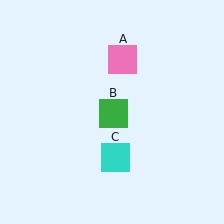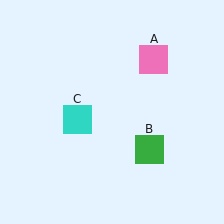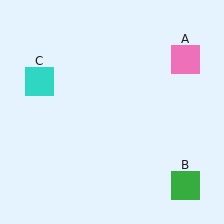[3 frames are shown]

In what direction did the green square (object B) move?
The green square (object B) moved down and to the right.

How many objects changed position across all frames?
3 objects changed position: pink square (object A), green square (object B), cyan square (object C).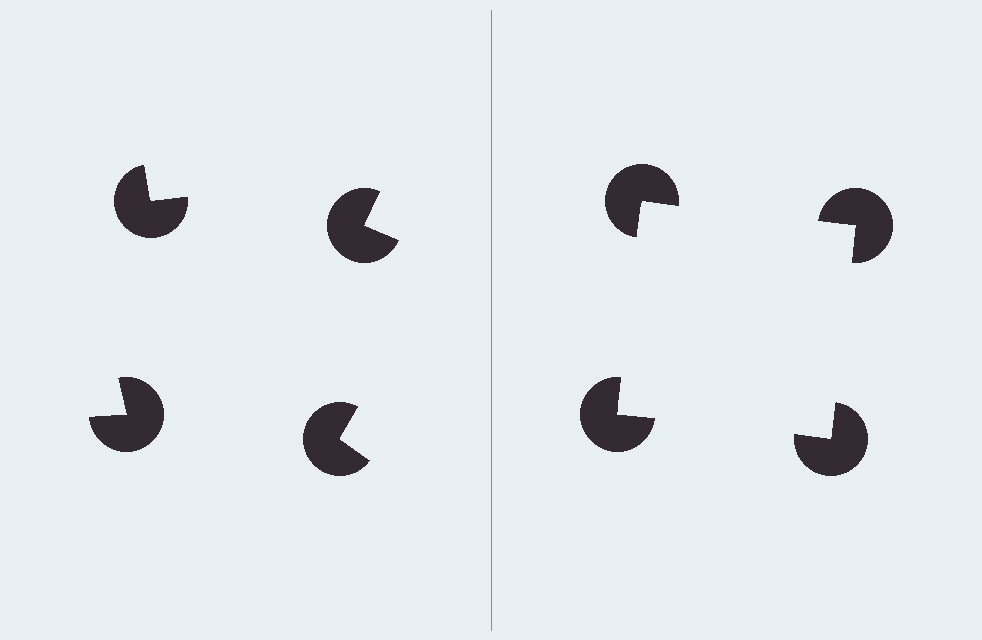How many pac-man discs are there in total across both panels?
8 — 4 on each side.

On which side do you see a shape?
An illusory square appears on the right side. On the left side the wedge cuts are rotated, so no coherent shape forms.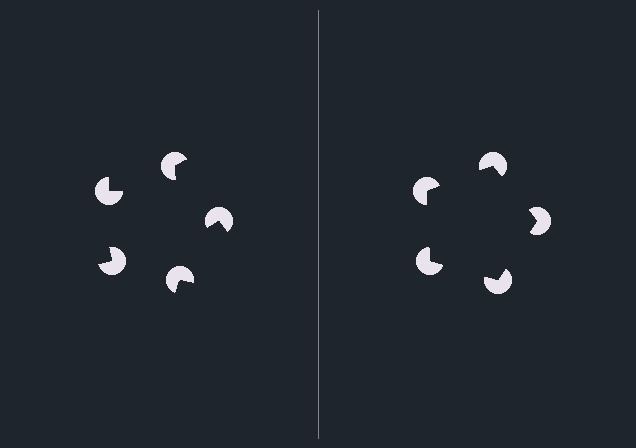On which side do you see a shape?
An illusory pentagon appears on the right side. On the left side the wedge cuts are rotated, so no coherent shape forms.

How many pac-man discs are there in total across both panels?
10 — 5 on each side.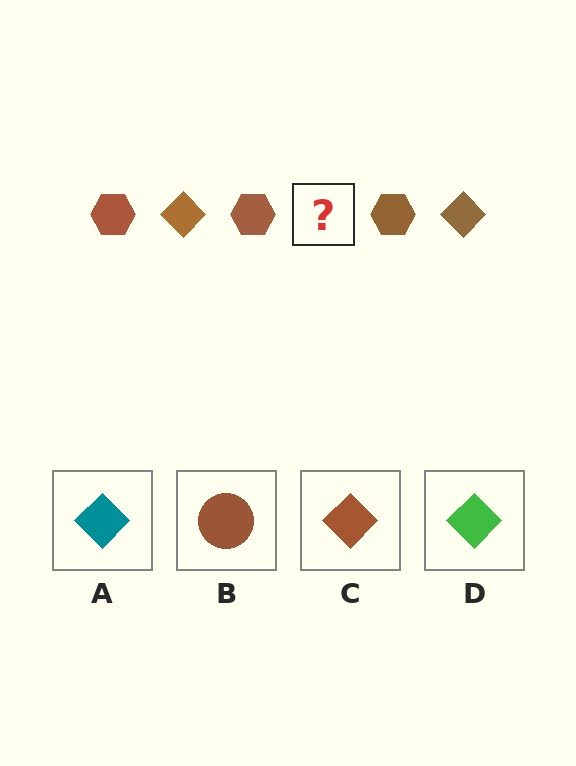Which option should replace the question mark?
Option C.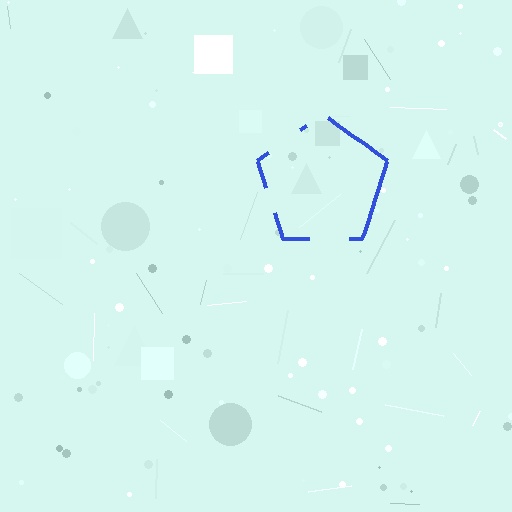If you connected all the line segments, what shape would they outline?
They would outline a pentagon.